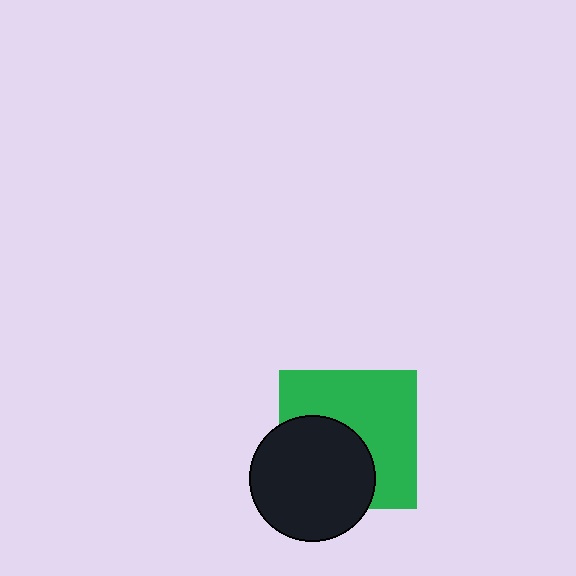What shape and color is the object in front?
The object in front is a black circle.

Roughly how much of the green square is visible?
About half of it is visible (roughly 58%).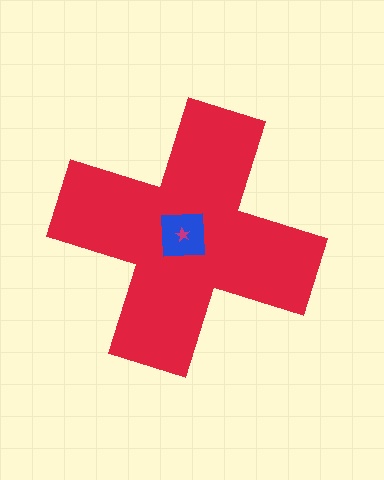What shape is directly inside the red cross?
The blue square.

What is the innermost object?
The magenta star.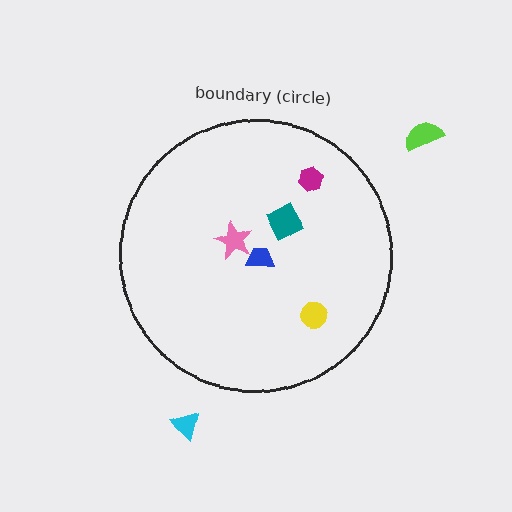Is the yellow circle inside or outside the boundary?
Inside.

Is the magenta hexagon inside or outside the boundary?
Inside.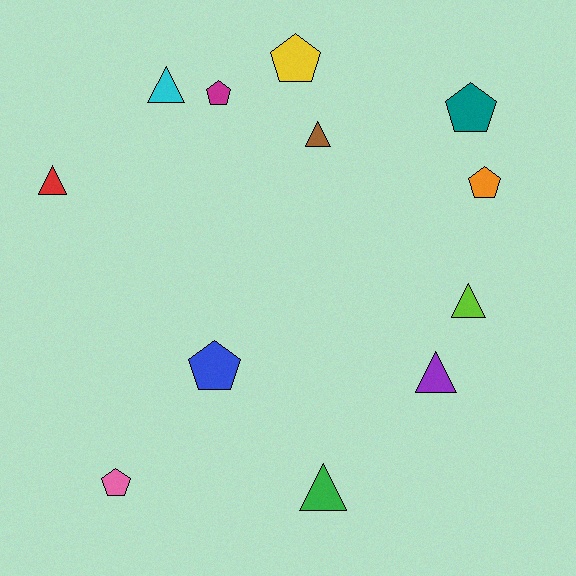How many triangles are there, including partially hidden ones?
There are 6 triangles.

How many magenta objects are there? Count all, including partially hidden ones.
There is 1 magenta object.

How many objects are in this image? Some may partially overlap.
There are 12 objects.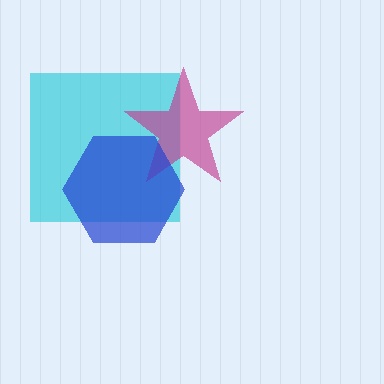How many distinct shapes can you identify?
There are 3 distinct shapes: a cyan square, a magenta star, a blue hexagon.